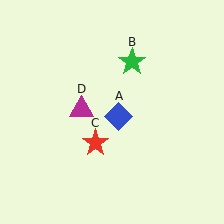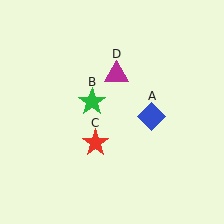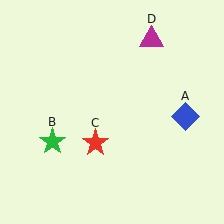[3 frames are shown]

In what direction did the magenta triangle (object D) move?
The magenta triangle (object D) moved up and to the right.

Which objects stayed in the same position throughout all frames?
Red star (object C) remained stationary.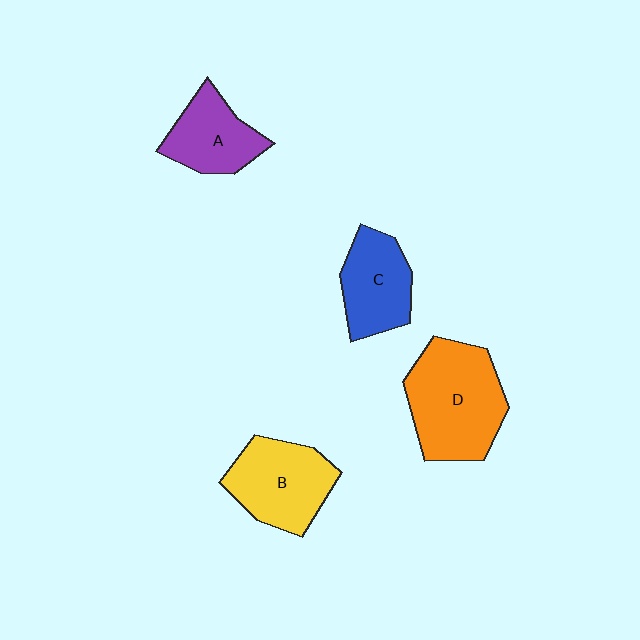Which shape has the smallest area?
Shape A (purple).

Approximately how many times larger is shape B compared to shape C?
Approximately 1.2 times.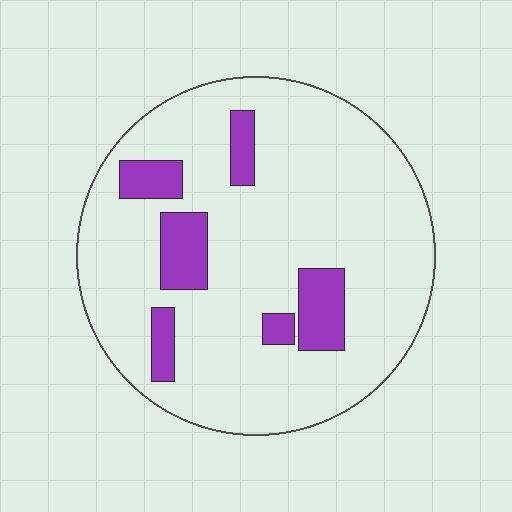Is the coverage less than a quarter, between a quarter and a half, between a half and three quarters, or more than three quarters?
Less than a quarter.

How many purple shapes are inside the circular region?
6.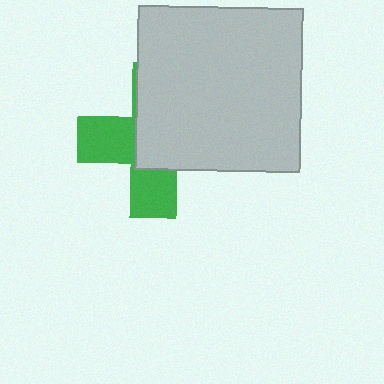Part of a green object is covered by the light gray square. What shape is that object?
It is a cross.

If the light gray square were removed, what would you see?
You would see the complete green cross.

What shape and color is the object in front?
The object in front is a light gray square.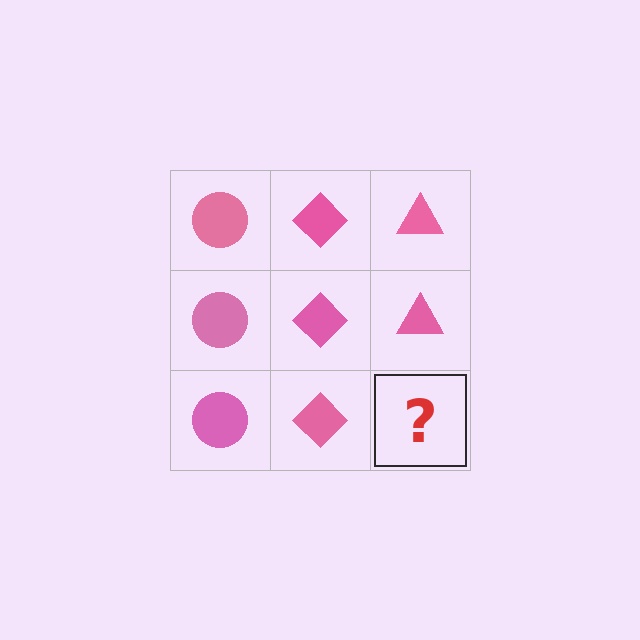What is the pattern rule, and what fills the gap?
The rule is that each column has a consistent shape. The gap should be filled with a pink triangle.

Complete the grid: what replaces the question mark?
The question mark should be replaced with a pink triangle.